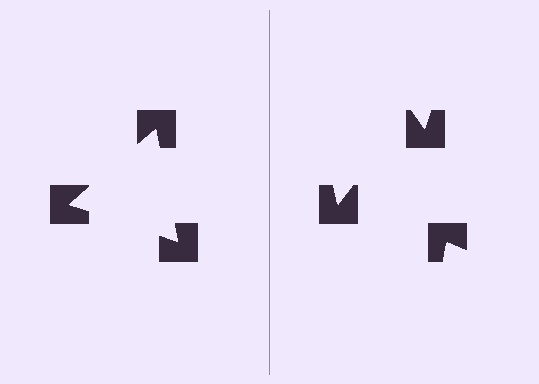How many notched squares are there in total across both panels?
6 — 3 on each side.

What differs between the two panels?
The notched squares are positioned identically on both sides; only the wedge orientations differ. On the left they align to a triangle; on the right they are misaligned.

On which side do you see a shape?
An illusory triangle appears on the left side. On the right side the wedge cuts are rotated, so no coherent shape forms.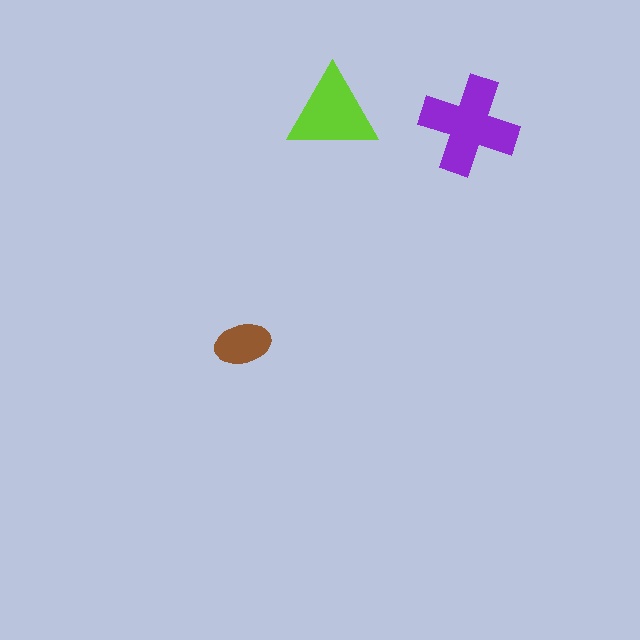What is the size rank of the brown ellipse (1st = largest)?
3rd.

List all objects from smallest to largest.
The brown ellipse, the lime triangle, the purple cross.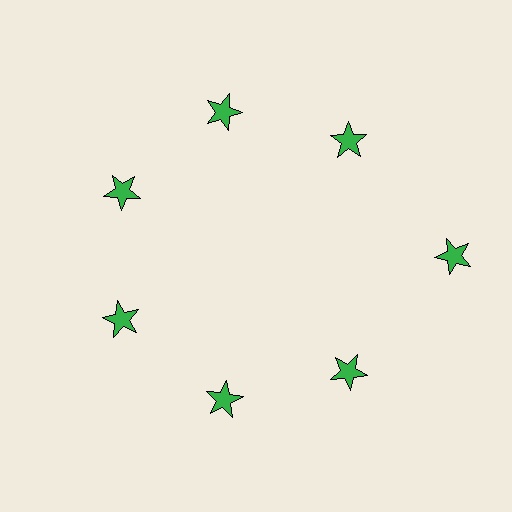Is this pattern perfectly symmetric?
No. The 7 green stars are arranged in a ring, but one element near the 3 o'clock position is pushed outward from the center, breaking the 7-fold rotational symmetry.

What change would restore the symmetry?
The symmetry would be restored by moving it inward, back onto the ring so that all 7 stars sit at equal angles and equal distance from the center.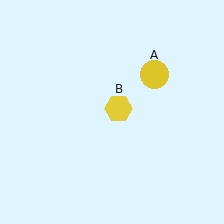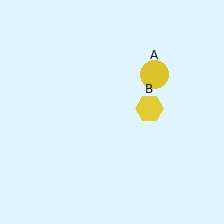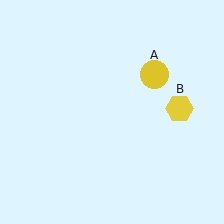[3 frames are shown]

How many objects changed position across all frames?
1 object changed position: yellow hexagon (object B).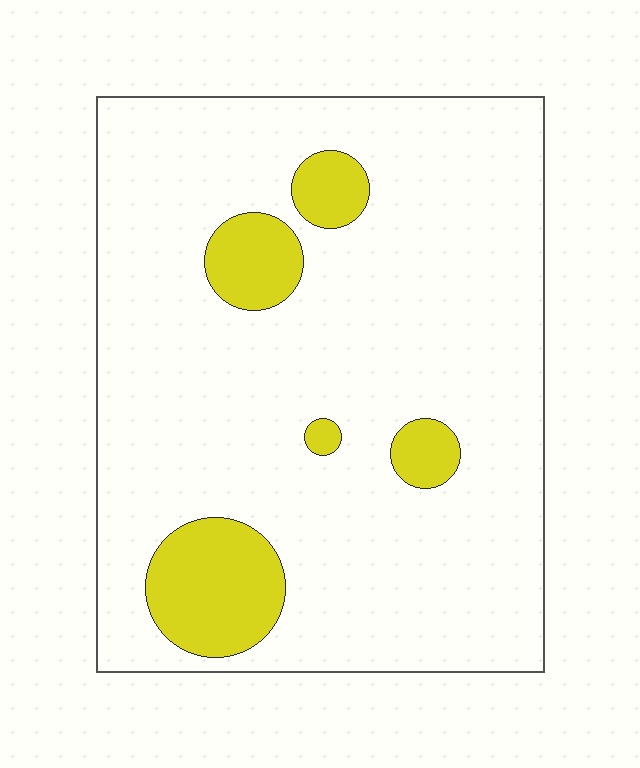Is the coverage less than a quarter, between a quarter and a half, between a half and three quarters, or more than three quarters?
Less than a quarter.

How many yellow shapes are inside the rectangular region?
5.